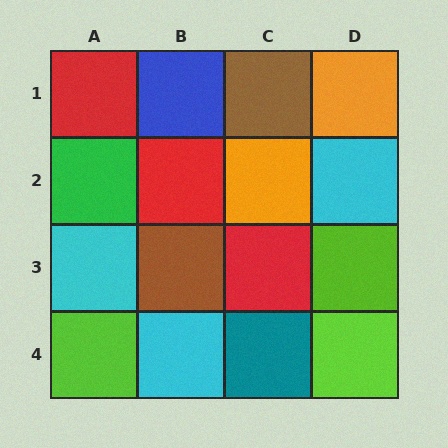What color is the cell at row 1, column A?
Red.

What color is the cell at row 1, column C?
Brown.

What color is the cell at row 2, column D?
Cyan.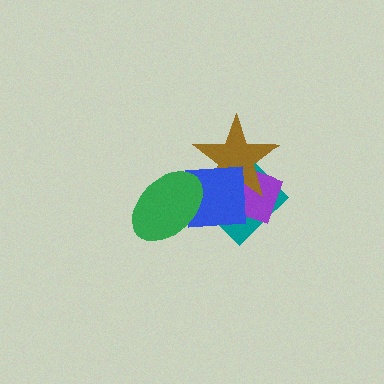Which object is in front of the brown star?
The blue square is in front of the brown star.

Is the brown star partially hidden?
Yes, it is partially covered by another shape.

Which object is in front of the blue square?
The green ellipse is in front of the blue square.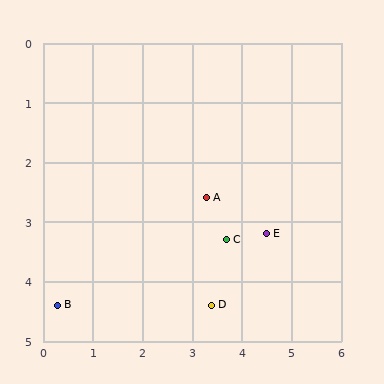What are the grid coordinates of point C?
Point C is at approximately (3.7, 3.3).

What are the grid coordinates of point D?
Point D is at approximately (3.4, 4.4).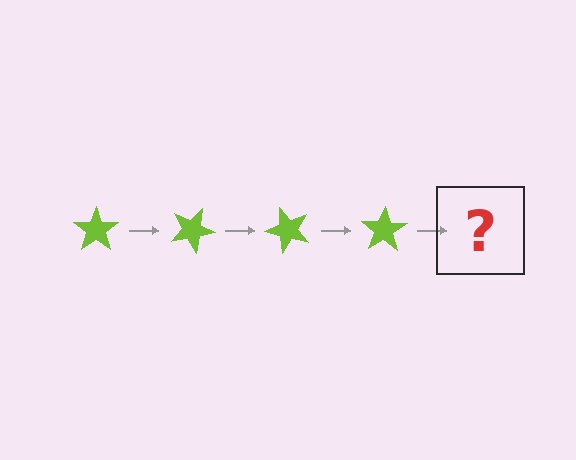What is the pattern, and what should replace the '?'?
The pattern is that the star rotates 25 degrees each step. The '?' should be a lime star rotated 100 degrees.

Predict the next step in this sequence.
The next step is a lime star rotated 100 degrees.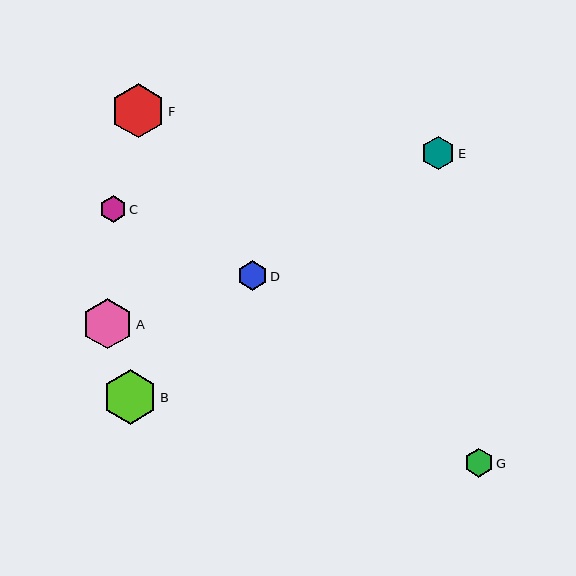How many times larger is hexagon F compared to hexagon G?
Hexagon F is approximately 1.9 times the size of hexagon G.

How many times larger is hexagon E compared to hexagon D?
Hexagon E is approximately 1.1 times the size of hexagon D.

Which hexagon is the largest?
Hexagon B is the largest with a size of approximately 55 pixels.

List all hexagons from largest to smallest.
From largest to smallest: B, F, A, E, D, G, C.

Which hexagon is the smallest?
Hexagon C is the smallest with a size of approximately 26 pixels.